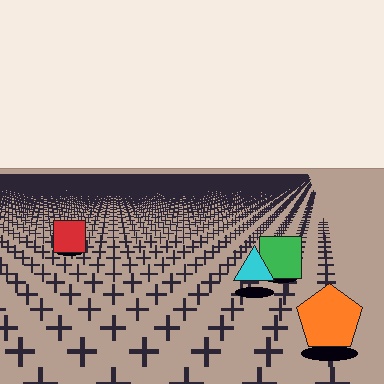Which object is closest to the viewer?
The orange pentagon is closest. The texture marks near it are larger and more spread out.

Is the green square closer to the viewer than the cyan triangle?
No. The cyan triangle is closer — you can tell from the texture gradient: the ground texture is coarser near it.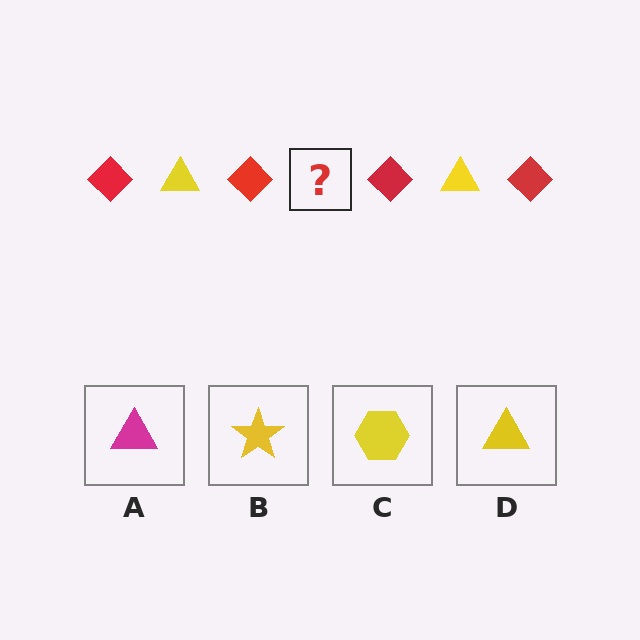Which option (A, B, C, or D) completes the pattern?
D.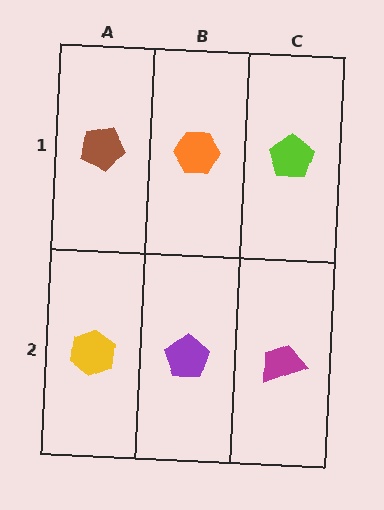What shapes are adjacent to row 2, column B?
An orange hexagon (row 1, column B), a yellow hexagon (row 2, column A), a magenta trapezoid (row 2, column C).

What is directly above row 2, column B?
An orange hexagon.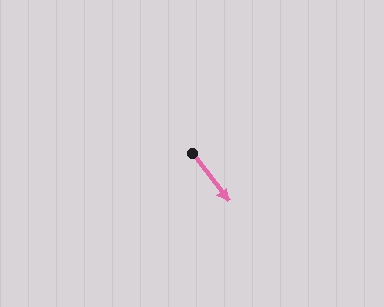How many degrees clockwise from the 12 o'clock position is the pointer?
Approximately 142 degrees.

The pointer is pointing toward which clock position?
Roughly 5 o'clock.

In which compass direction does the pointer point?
Southeast.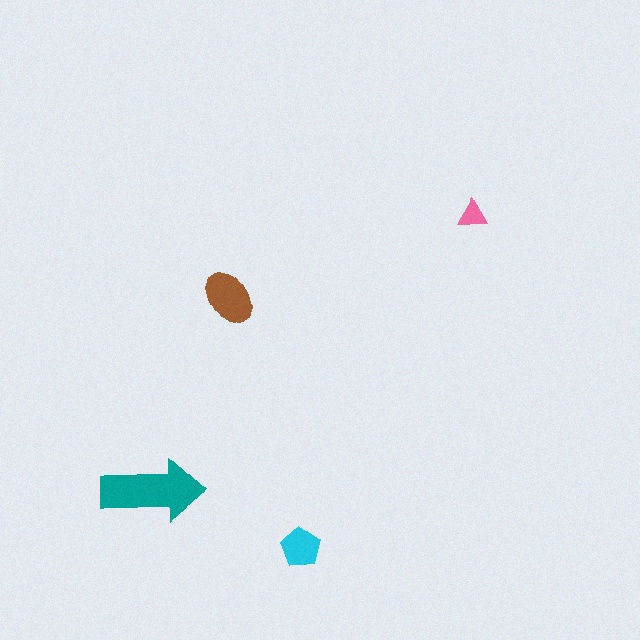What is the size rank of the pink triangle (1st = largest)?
4th.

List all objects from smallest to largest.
The pink triangle, the cyan pentagon, the brown ellipse, the teal arrow.